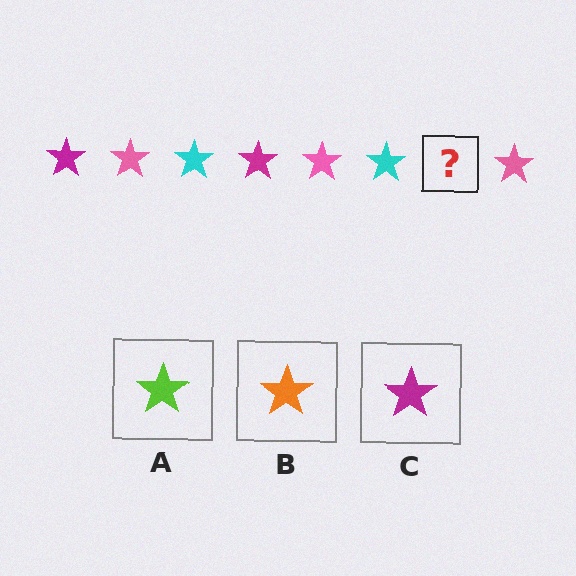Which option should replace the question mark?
Option C.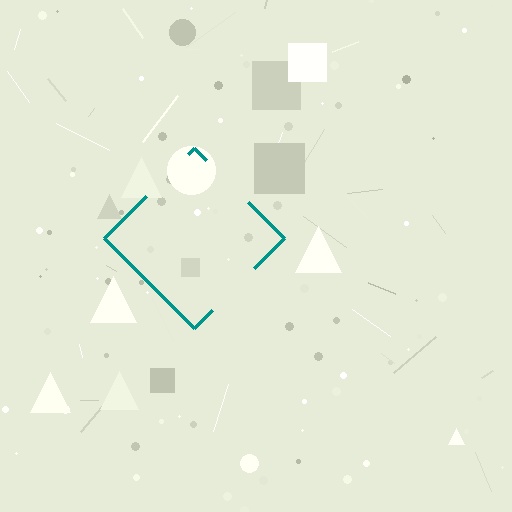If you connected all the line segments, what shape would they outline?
They would outline a diamond.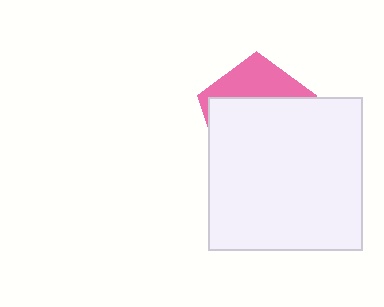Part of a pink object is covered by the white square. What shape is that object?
It is a pentagon.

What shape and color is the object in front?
The object in front is a white square.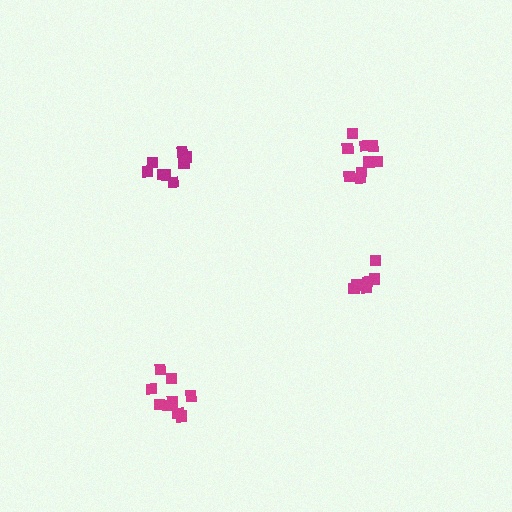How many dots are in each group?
Group 1: 6 dots, Group 2: 8 dots, Group 3: 9 dots, Group 4: 9 dots (32 total).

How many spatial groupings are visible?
There are 4 spatial groupings.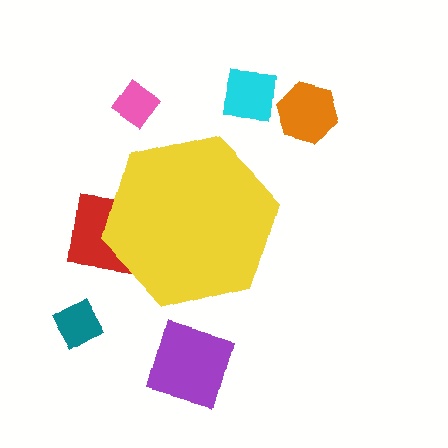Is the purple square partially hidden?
No, the purple square is fully visible.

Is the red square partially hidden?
Yes, the red square is partially hidden behind the yellow hexagon.